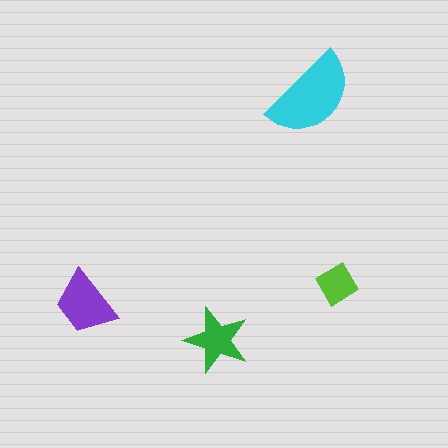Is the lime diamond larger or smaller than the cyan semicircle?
Smaller.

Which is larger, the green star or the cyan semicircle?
The cyan semicircle.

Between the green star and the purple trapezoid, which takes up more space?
The purple trapezoid.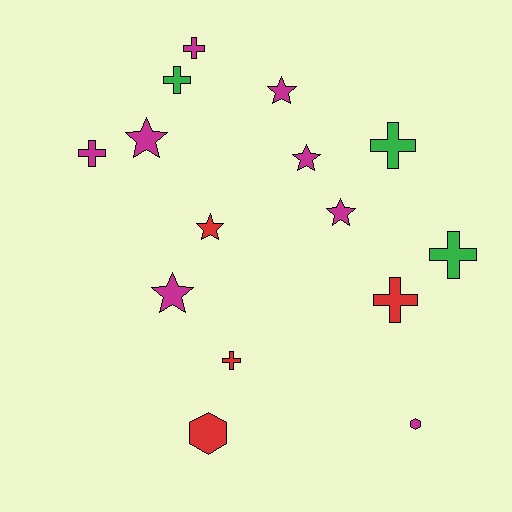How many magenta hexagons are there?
There is 1 magenta hexagon.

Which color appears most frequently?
Magenta, with 8 objects.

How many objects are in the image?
There are 15 objects.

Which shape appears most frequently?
Cross, with 7 objects.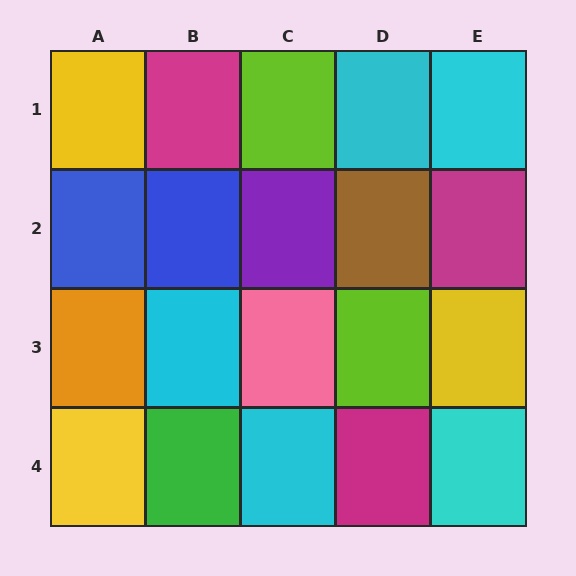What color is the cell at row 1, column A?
Yellow.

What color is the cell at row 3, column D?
Lime.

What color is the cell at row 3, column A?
Orange.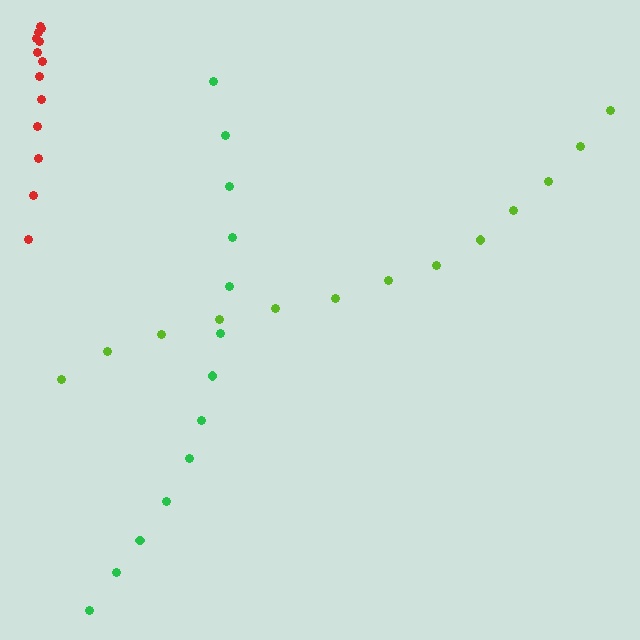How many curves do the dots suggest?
There are 3 distinct paths.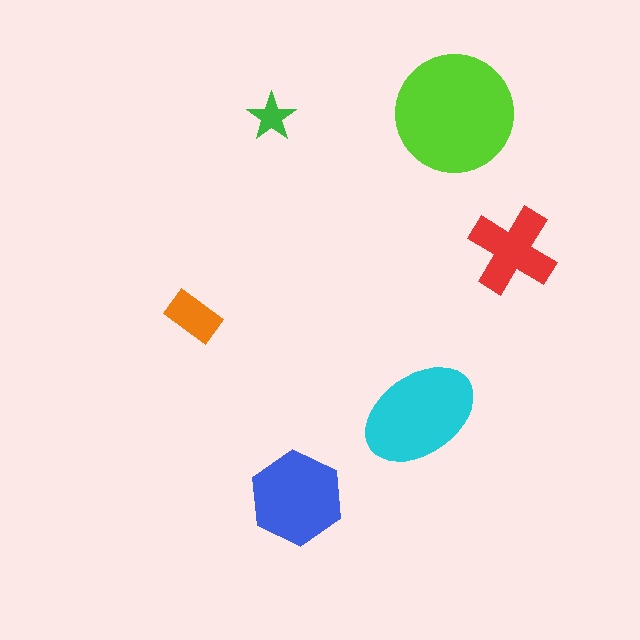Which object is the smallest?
The green star.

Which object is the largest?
The lime circle.